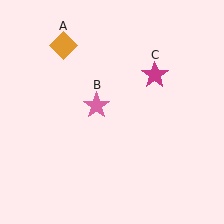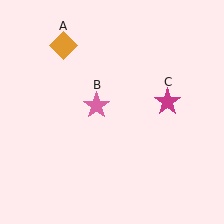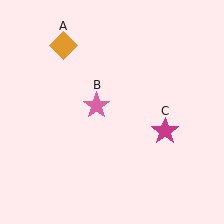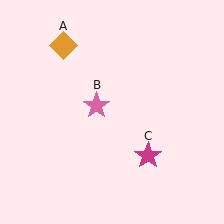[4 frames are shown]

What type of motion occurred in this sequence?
The magenta star (object C) rotated clockwise around the center of the scene.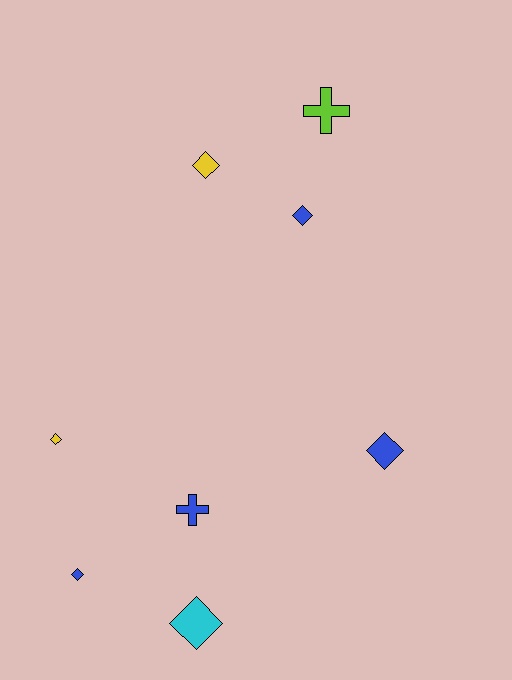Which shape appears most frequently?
Diamond, with 6 objects.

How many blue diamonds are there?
There are 3 blue diamonds.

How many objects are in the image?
There are 8 objects.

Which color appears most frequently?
Blue, with 4 objects.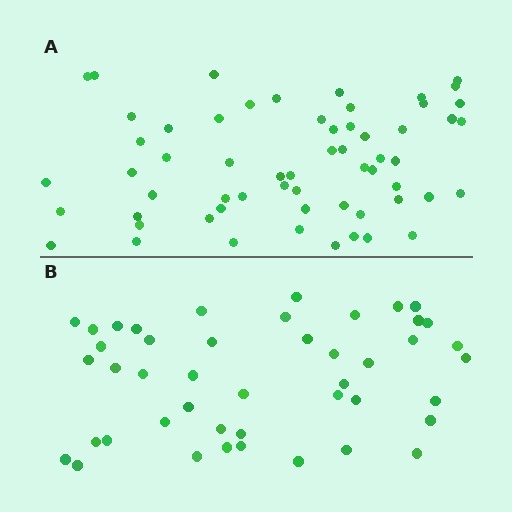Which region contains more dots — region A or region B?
Region A (the top region) has more dots.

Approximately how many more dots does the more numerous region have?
Region A has approximately 15 more dots than region B.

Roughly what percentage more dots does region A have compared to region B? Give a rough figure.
About 35% more.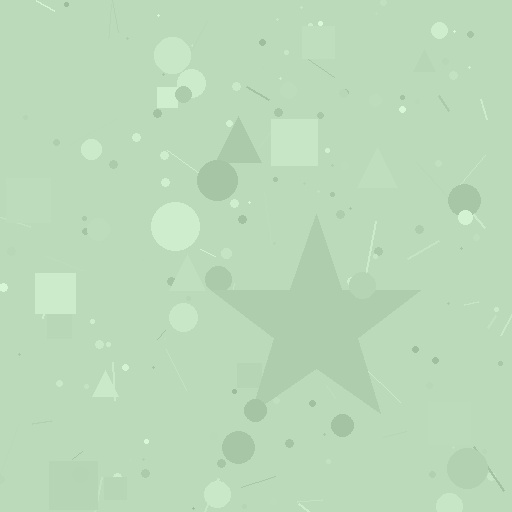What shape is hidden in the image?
A star is hidden in the image.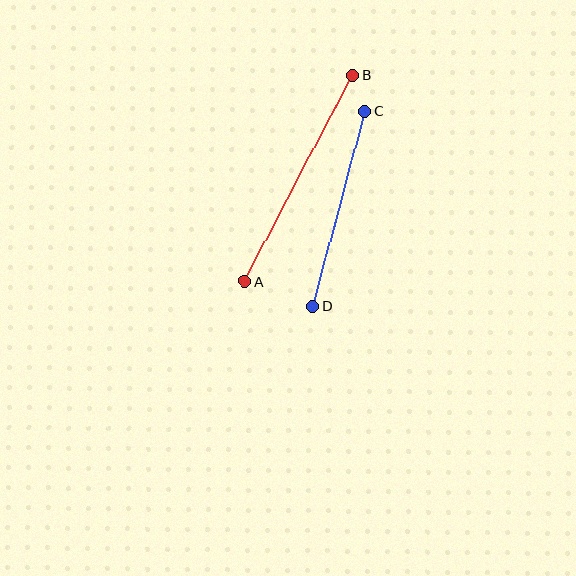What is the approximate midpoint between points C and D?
The midpoint is at approximately (339, 209) pixels.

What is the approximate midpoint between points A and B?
The midpoint is at approximately (299, 178) pixels.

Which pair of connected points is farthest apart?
Points A and B are farthest apart.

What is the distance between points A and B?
The distance is approximately 233 pixels.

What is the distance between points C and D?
The distance is approximately 203 pixels.